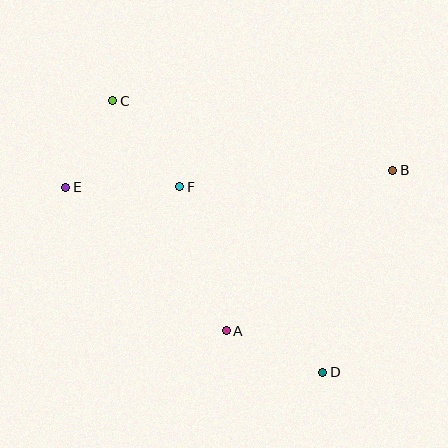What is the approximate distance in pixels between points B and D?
The distance between B and D is approximately 214 pixels.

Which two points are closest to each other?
Points C and E are closest to each other.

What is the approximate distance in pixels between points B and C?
The distance between B and C is approximately 289 pixels.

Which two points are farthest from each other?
Points C and D are farthest from each other.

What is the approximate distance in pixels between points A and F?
The distance between A and F is approximately 151 pixels.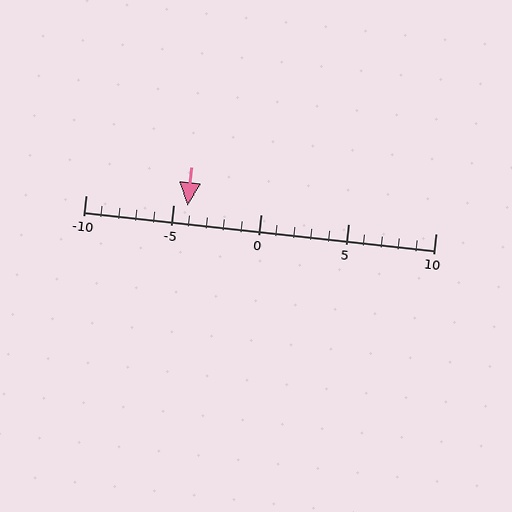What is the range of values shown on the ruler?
The ruler shows values from -10 to 10.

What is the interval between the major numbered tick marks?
The major tick marks are spaced 5 units apart.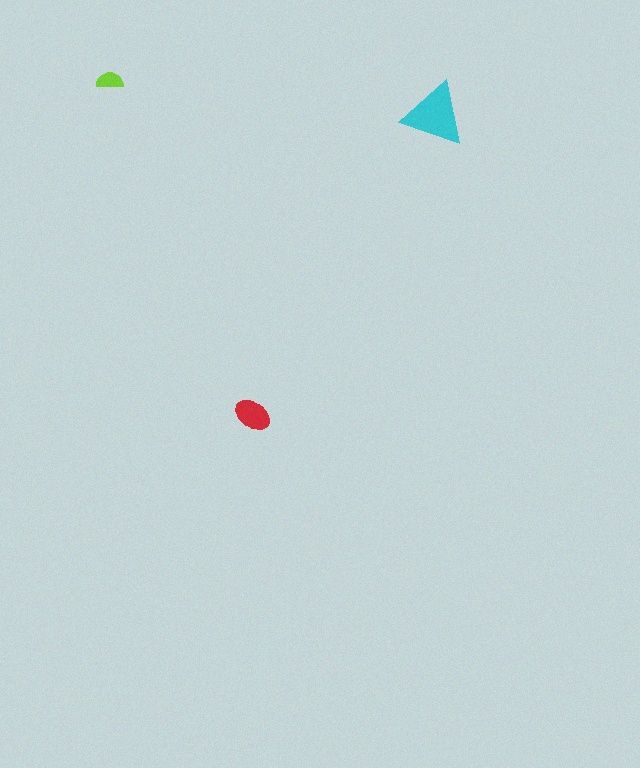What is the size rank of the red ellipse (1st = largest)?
2nd.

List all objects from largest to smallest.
The cyan triangle, the red ellipse, the lime semicircle.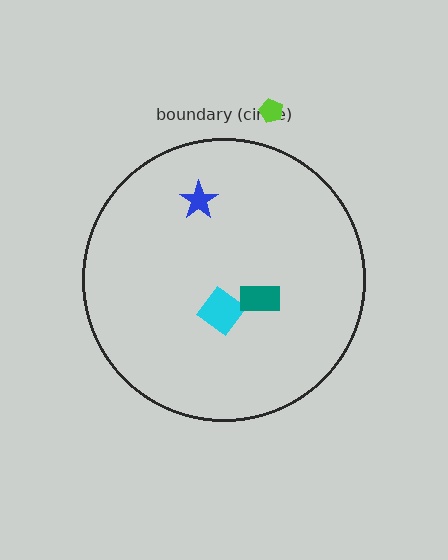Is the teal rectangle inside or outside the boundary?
Inside.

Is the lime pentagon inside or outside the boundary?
Outside.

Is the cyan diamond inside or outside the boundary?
Inside.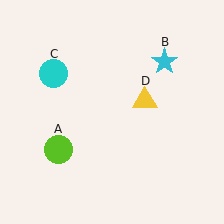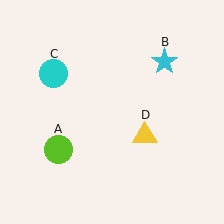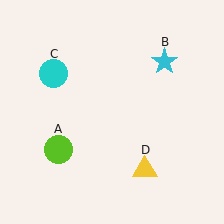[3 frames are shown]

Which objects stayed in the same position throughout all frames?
Lime circle (object A) and cyan star (object B) and cyan circle (object C) remained stationary.